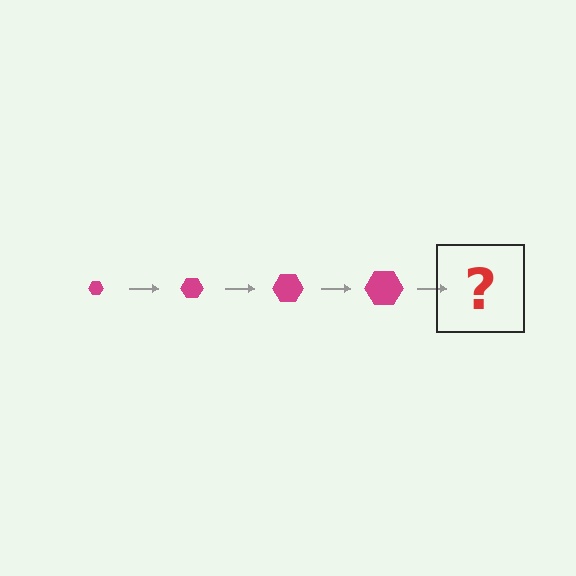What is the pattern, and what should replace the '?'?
The pattern is that the hexagon gets progressively larger each step. The '?' should be a magenta hexagon, larger than the previous one.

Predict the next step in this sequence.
The next step is a magenta hexagon, larger than the previous one.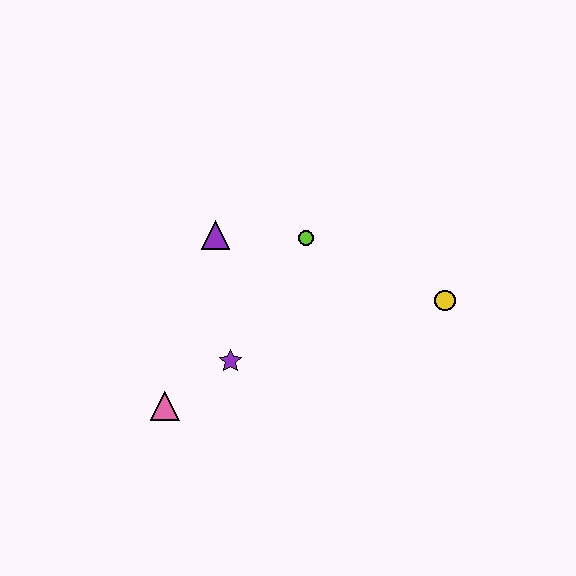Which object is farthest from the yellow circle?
The pink triangle is farthest from the yellow circle.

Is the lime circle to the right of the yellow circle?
No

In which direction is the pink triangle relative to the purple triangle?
The pink triangle is below the purple triangle.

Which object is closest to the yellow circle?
The lime circle is closest to the yellow circle.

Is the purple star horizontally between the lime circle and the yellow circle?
No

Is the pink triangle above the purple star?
No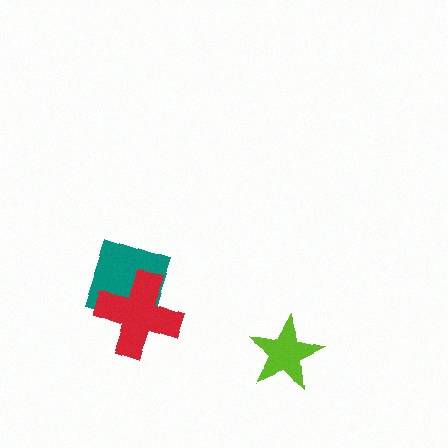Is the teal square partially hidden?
Yes, it is partially covered by another shape.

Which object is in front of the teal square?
The red cross is in front of the teal square.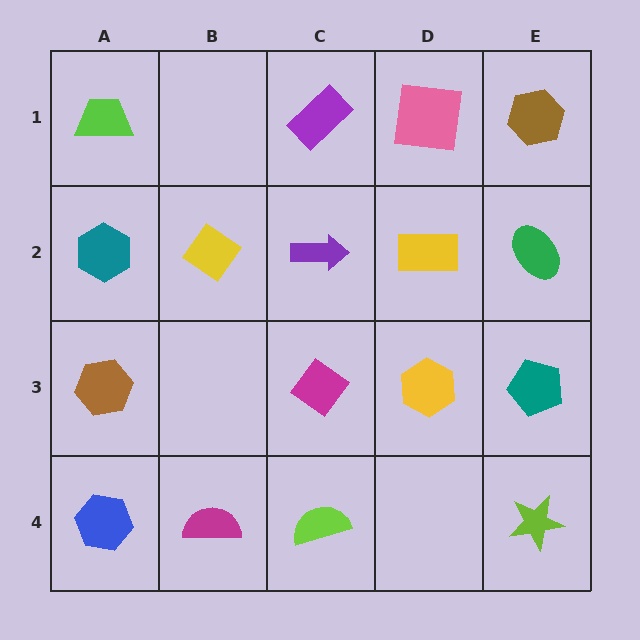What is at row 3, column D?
A yellow hexagon.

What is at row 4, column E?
A lime star.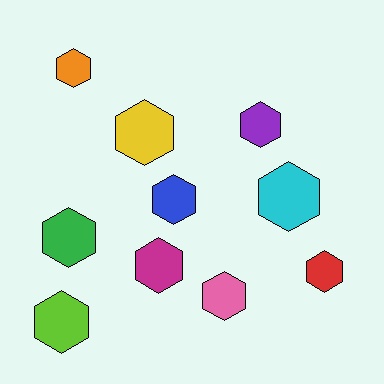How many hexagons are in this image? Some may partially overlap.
There are 10 hexagons.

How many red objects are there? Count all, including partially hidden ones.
There is 1 red object.